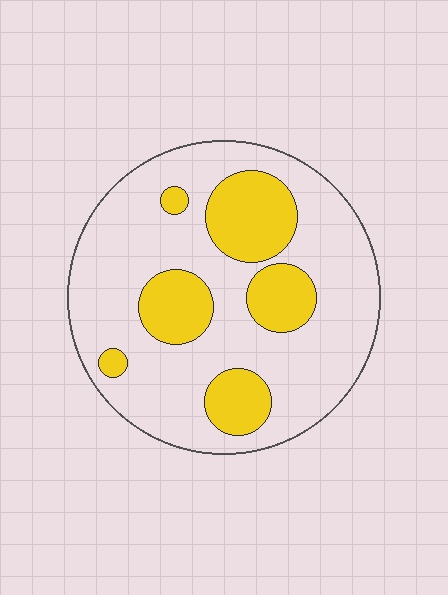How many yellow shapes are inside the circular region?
6.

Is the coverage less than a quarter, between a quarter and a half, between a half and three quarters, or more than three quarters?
Between a quarter and a half.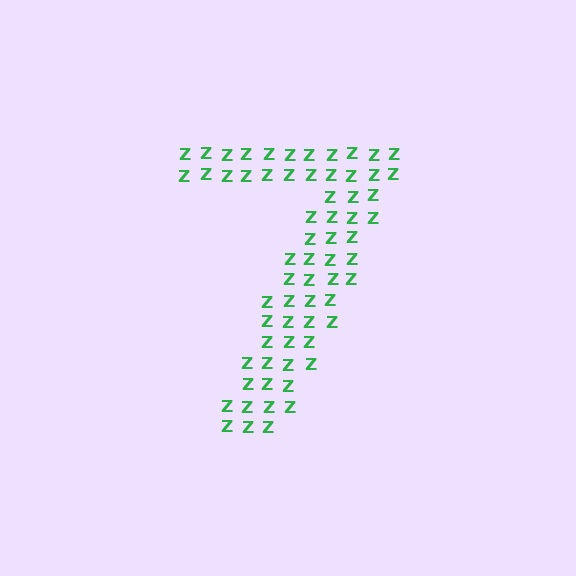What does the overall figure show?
The overall figure shows the digit 7.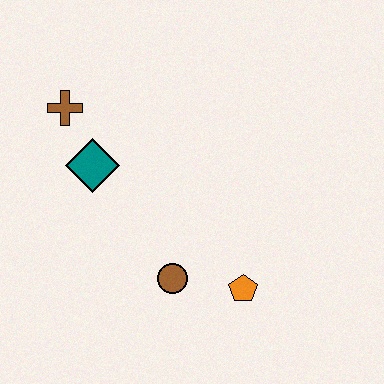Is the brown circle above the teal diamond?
No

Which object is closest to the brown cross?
The teal diamond is closest to the brown cross.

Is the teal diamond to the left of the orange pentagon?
Yes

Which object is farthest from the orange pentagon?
The brown cross is farthest from the orange pentagon.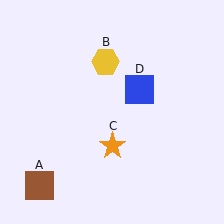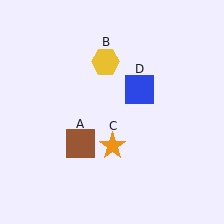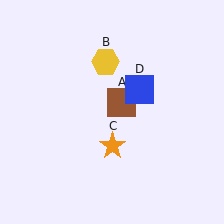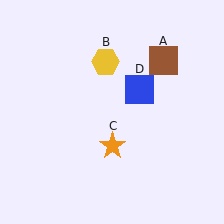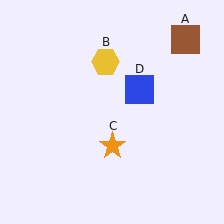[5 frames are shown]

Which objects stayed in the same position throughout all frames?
Yellow hexagon (object B) and orange star (object C) and blue square (object D) remained stationary.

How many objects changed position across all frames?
1 object changed position: brown square (object A).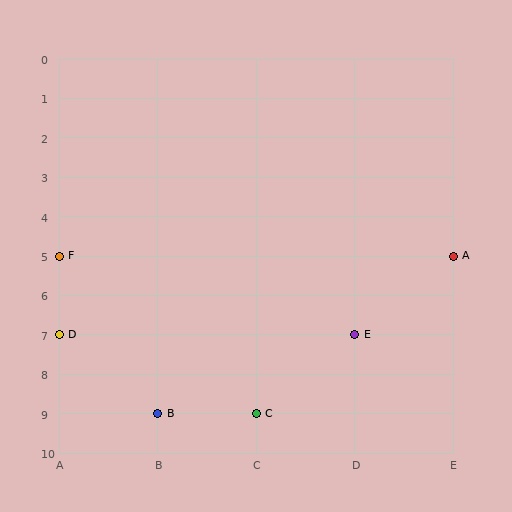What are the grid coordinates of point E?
Point E is at grid coordinates (D, 7).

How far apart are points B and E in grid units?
Points B and E are 2 columns and 2 rows apart (about 2.8 grid units diagonally).